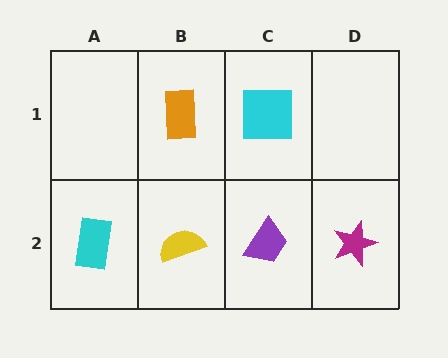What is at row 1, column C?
A cyan square.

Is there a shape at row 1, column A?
No, that cell is empty.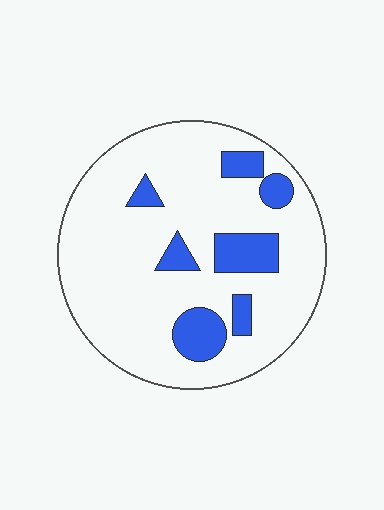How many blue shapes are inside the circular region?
7.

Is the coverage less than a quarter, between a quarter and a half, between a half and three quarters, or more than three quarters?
Less than a quarter.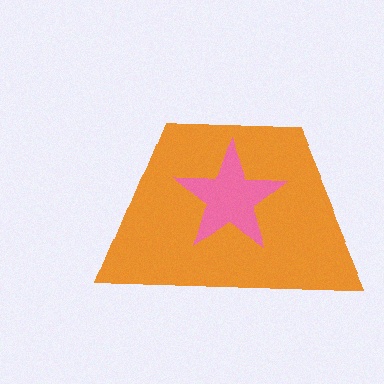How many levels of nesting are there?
2.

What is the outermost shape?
The orange trapezoid.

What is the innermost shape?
The pink star.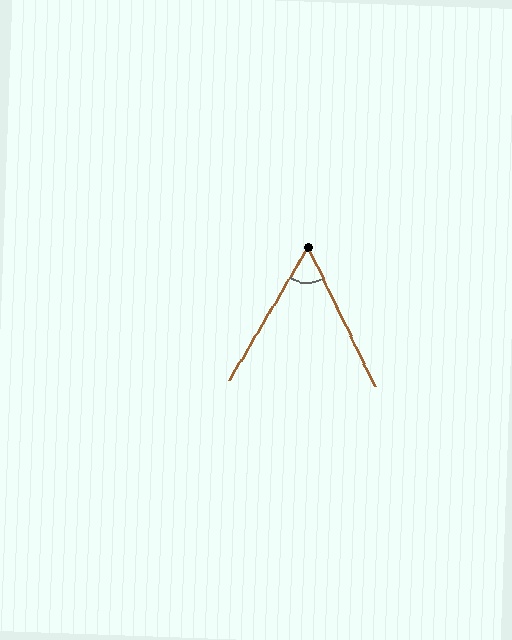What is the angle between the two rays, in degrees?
Approximately 56 degrees.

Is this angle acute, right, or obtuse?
It is acute.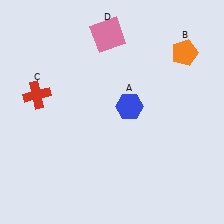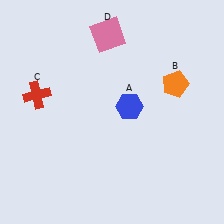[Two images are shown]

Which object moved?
The orange pentagon (B) moved down.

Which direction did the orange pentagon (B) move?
The orange pentagon (B) moved down.